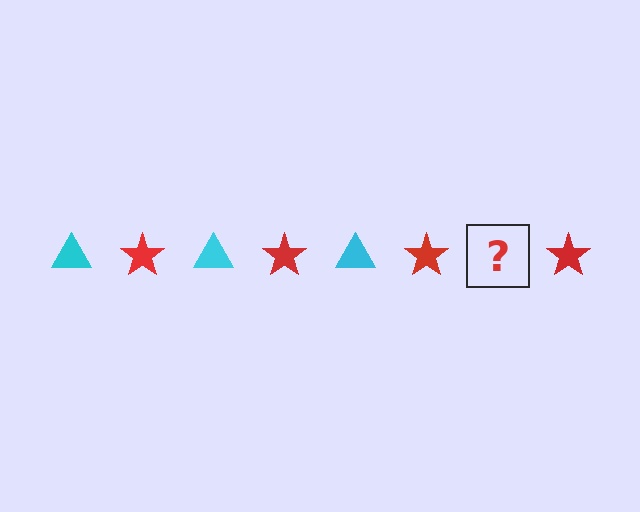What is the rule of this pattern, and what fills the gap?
The rule is that the pattern alternates between cyan triangle and red star. The gap should be filled with a cyan triangle.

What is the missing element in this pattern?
The missing element is a cyan triangle.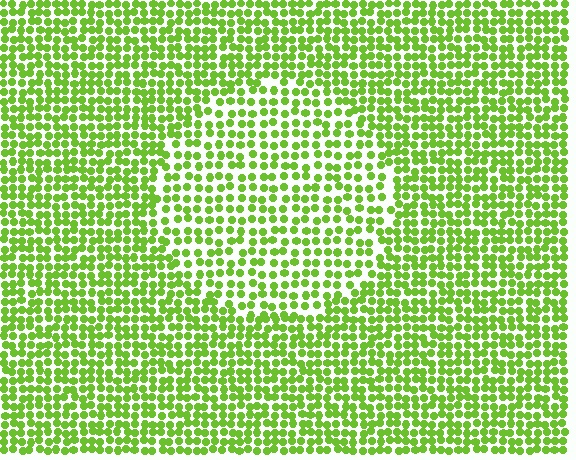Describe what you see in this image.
The image contains small lime elements arranged at two different densities. A circle-shaped region is visible where the elements are less densely packed than the surrounding area.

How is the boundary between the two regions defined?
The boundary is defined by a change in element density (approximately 1.5x ratio). All elements are the same color, size, and shape.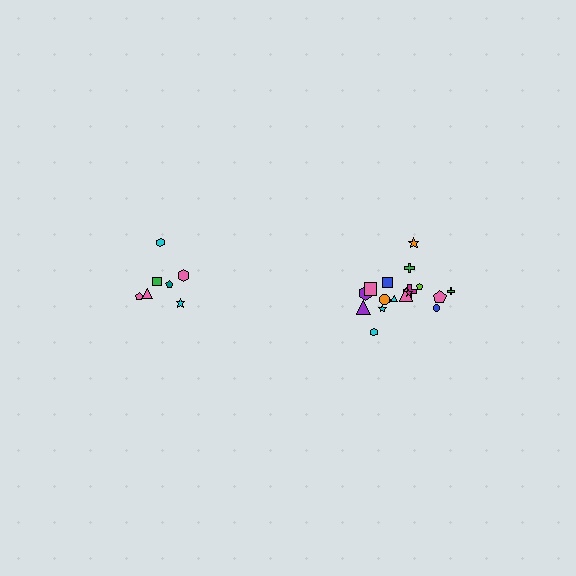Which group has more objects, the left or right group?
The right group.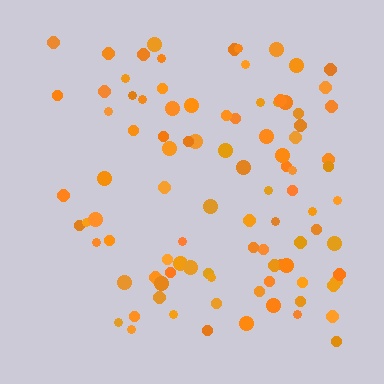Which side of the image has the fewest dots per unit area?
The left.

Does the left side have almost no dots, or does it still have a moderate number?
Still a moderate number, just noticeably fewer than the right.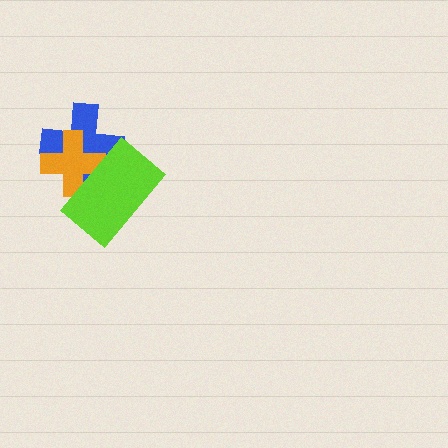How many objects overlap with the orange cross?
2 objects overlap with the orange cross.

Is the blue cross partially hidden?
Yes, it is partially covered by another shape.